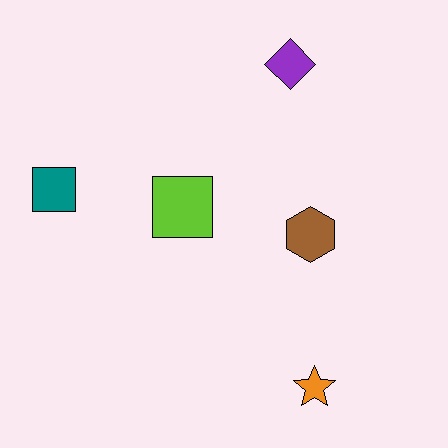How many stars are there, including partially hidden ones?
There is 1 star.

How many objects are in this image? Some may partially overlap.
There are 5 objects.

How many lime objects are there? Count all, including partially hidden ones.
There is 1 lime object.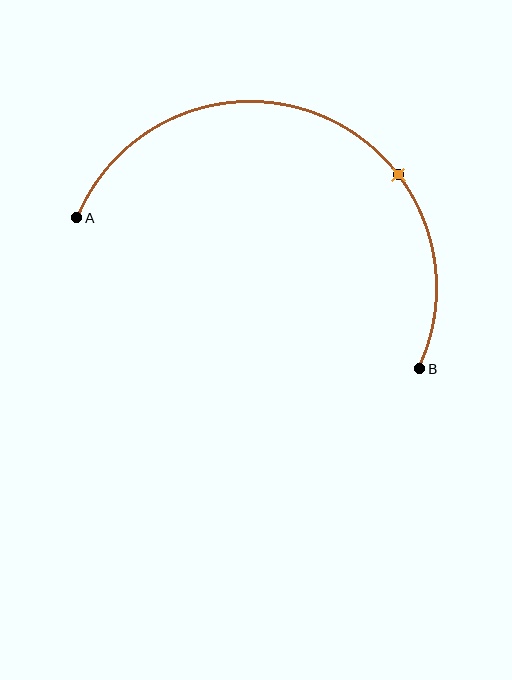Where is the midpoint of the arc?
The arc midpoint is the point on the curve farthest from the straight line joining A and B. It sits above that line.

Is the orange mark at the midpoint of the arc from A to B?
No. The orange mark lies on the arc but is closer to endpoint B. The arc midpoint would be at the point on the curve equidistant along the arc from both A and B.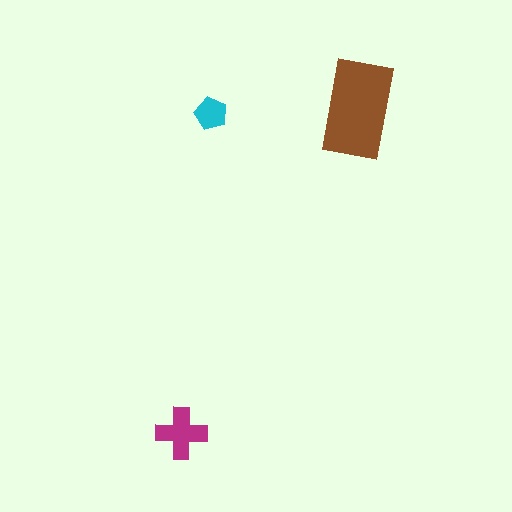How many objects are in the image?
There are 3 objects in the image.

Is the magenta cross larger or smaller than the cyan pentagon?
Larger.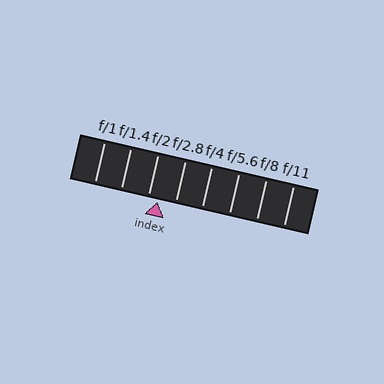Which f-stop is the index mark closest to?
The index mark is closest to f/2.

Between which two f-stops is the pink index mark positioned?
The index mark is between f/2 and f/2.8.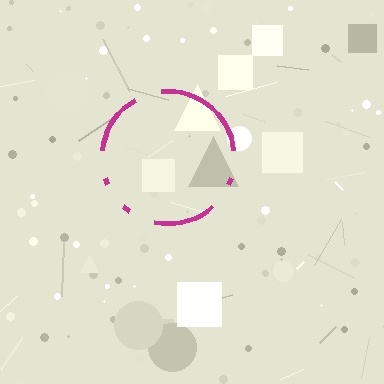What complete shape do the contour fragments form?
The contour fragments form a circle.